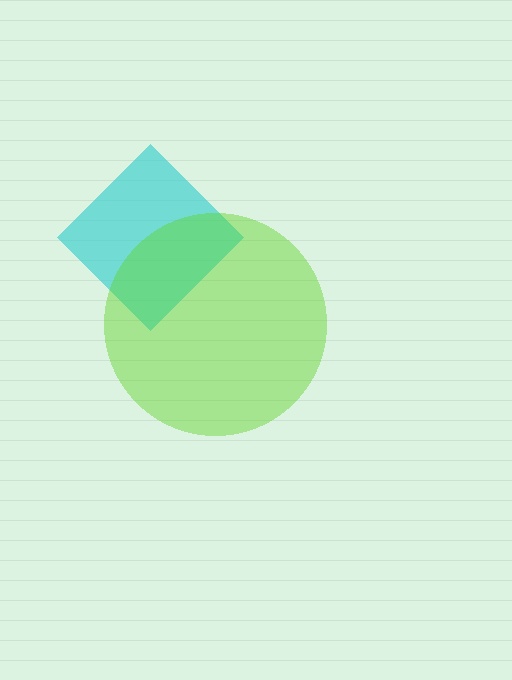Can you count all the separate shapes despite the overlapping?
Yes, there are 2 separate shapes.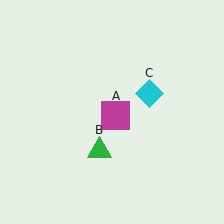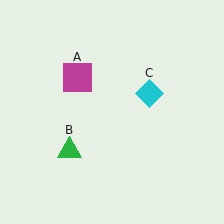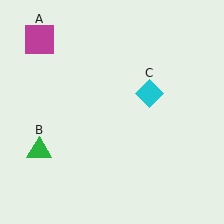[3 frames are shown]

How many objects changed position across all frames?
2 objects changed position: magenta square (object A), green triangle (object B).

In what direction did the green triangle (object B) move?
The green triangle (object B) moved left.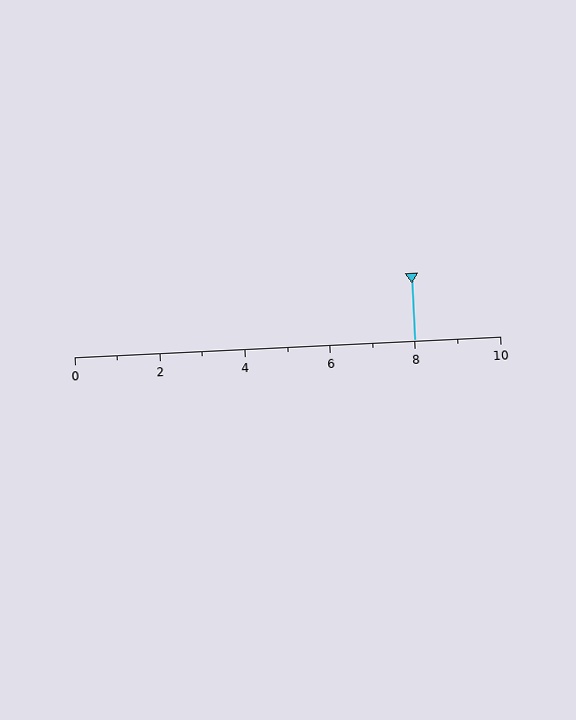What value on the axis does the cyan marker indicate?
The marker indicates approximately 8.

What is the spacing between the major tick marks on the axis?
The major ticks are spaced 2 apart.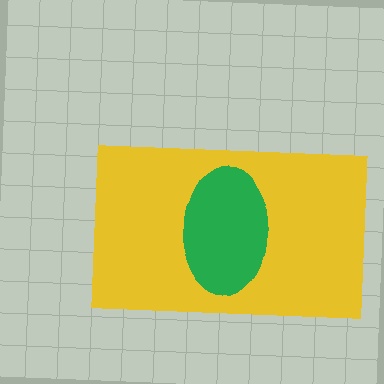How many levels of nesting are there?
2.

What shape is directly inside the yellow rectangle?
The green ellipse.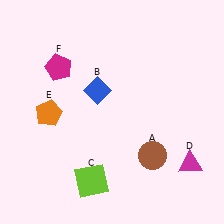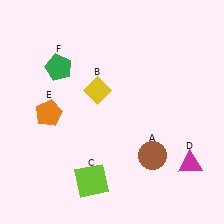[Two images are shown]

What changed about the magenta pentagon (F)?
In Image 1, F is magenta. In Image 2, it changed to green.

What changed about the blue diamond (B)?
In Image 1, B is blue. In Image 2, it changed to yellow.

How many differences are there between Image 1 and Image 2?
There are 2 differences between the two images.